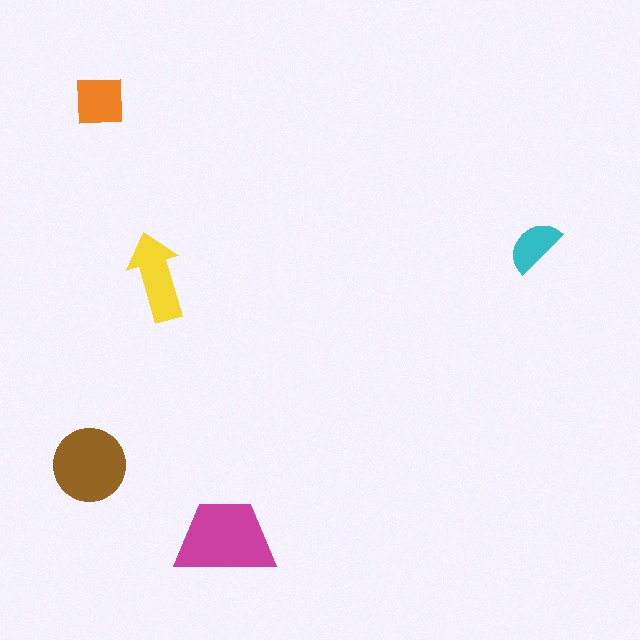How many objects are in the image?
There are 5 objects in the image.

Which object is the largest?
The magenta trapezoid.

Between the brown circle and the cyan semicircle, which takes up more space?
The brown circle.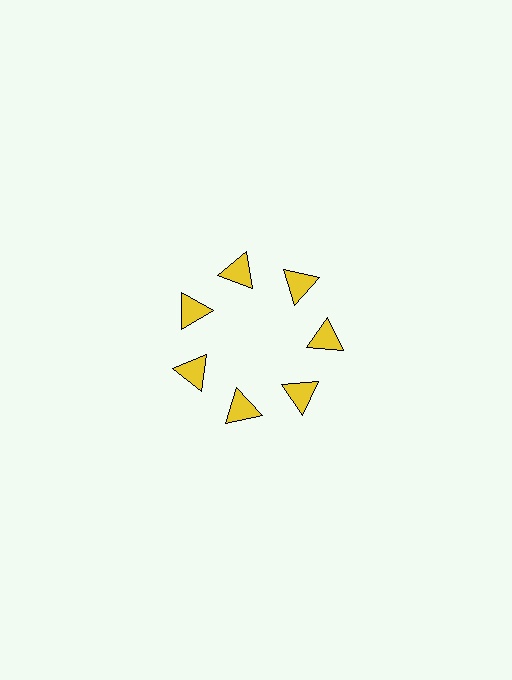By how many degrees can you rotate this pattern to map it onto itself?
The pattern maps onto itself every 51 degrees of rotation.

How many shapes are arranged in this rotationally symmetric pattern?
There are 7 shapes, arranged in 7 groups of 1.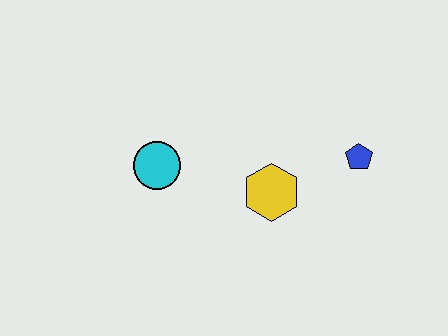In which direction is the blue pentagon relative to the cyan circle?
The blue pentagon is to the right of the cyan circle.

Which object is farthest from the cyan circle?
The blue pentagon is farthest from the cyan circle.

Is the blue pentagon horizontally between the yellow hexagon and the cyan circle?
No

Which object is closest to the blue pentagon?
The yellow hexagon is closest to the blue pentagon.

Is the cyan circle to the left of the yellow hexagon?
Yes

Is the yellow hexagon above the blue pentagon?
No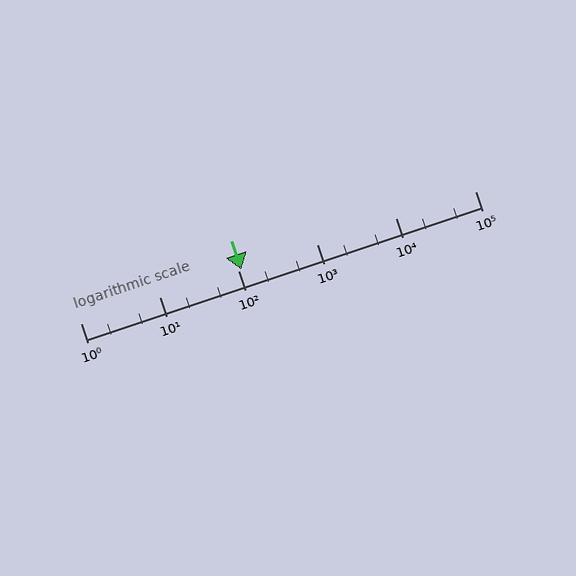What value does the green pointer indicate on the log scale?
The pointer indicates approximately 110.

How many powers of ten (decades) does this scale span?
The scale spans 5 decades, from 1 to 100000.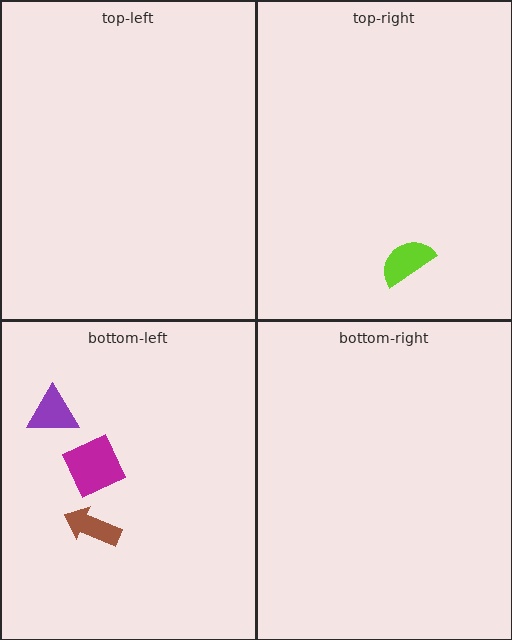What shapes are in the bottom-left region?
The magenta diamond, the brown arrow, the purple triangle.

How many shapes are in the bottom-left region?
3.